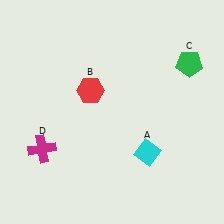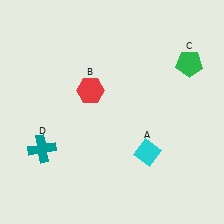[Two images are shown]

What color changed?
The cross (D) changed from magenta in Image 1 to teal in Image 2.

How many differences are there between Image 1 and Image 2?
There is 1 difference between the two images.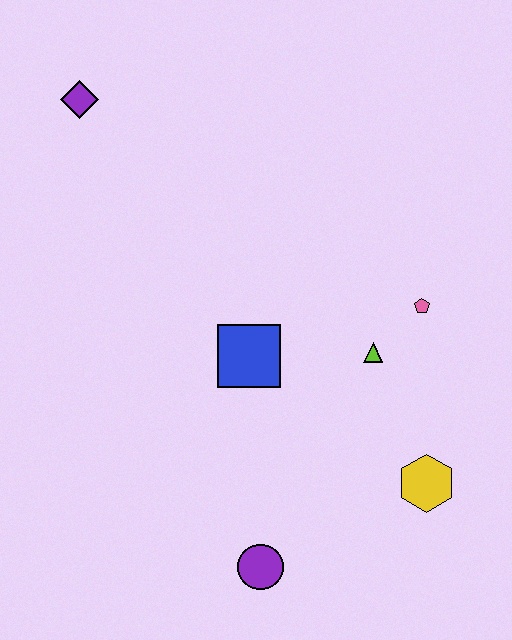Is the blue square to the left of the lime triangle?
Yes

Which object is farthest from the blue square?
The purple diamond is farthest from the blue square.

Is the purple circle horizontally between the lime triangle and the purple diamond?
Yes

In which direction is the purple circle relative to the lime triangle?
The purple circle is below the lime triangle.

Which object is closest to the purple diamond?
The blue square is closest to the purple diamond.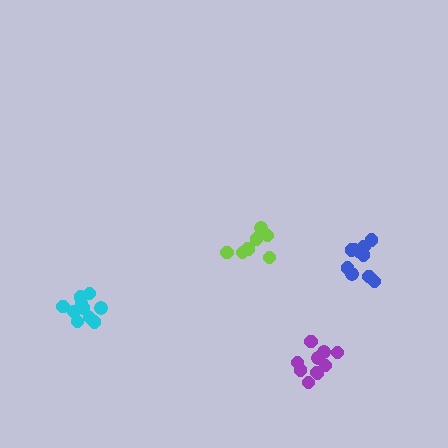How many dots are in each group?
Group 1: 10 dots, Group 2: 8 dots, Group 3: 10 dots, Group 4: 11 dots (39 total).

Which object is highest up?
The lime cluster is topmost.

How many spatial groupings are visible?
There are 4 spatial groupings.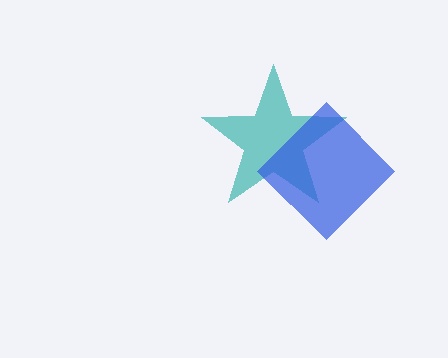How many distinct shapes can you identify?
There are 2 distinct shapes: a teal star, a blue diamond.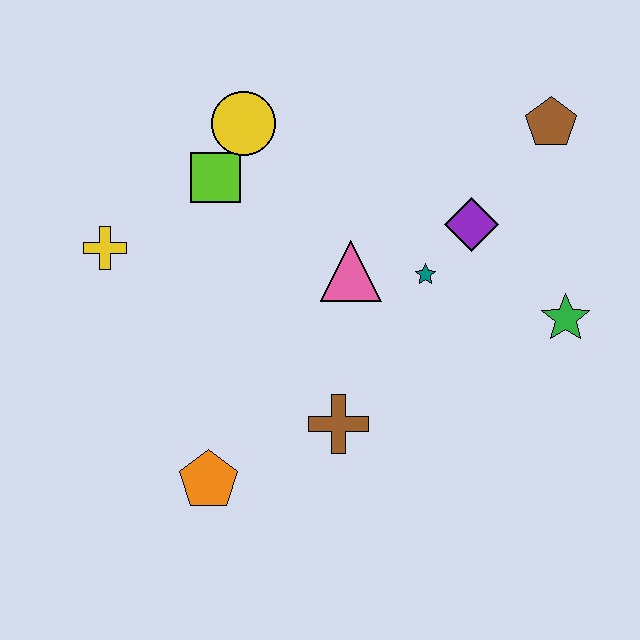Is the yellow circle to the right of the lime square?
Yes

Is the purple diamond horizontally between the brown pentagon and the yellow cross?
Yes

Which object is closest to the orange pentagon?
The brown cross is closest to the orange pentagon.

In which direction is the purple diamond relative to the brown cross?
The purple diamond is above the brown cross.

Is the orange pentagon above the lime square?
No